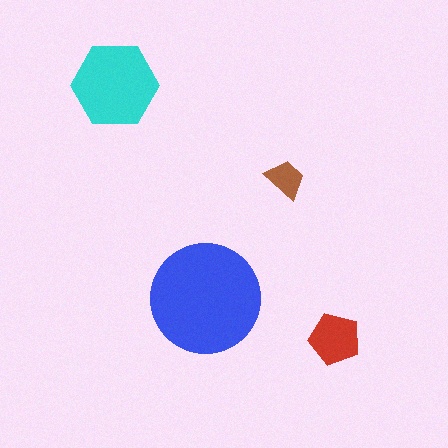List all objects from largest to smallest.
The blue circle, the cyan hexagon, the red pentagon, the brown trapezoid.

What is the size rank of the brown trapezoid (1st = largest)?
4th.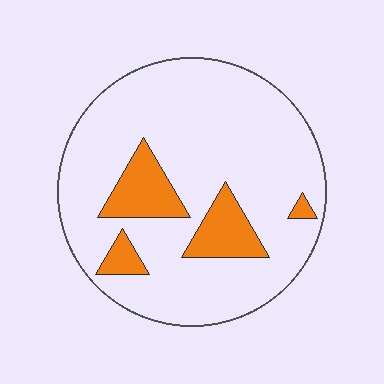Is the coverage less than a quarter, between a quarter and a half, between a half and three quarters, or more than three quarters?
Less than a quarter.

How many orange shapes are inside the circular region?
4.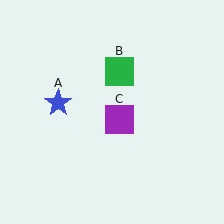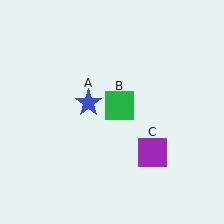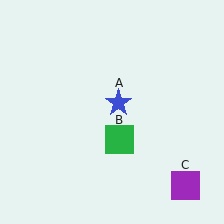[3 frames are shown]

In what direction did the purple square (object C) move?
The purple square (object C) moved down and to the right.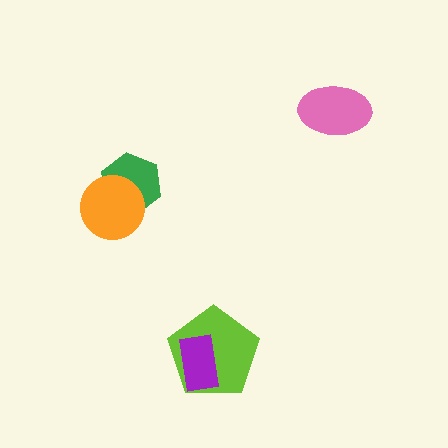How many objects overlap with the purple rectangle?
1 object overlaps with the purple rectangle.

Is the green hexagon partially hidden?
Yes, it is partially covered by another shape.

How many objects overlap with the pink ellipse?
0 objects overlap with the pink ellipse.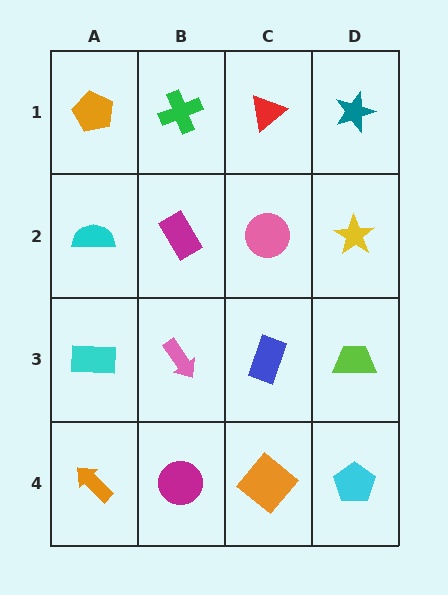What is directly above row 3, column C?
A pink circle.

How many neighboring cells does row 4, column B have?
3.